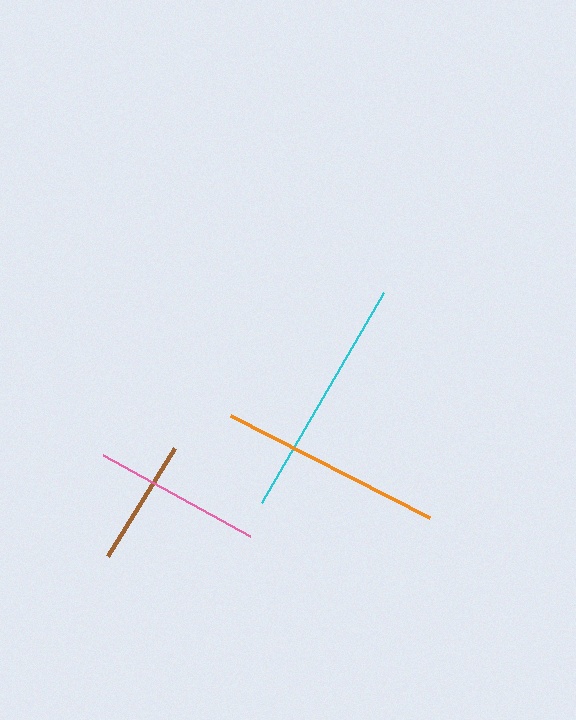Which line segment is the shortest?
The brown line is the shortest at approximately 127 pixels.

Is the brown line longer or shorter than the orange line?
The orange line is longer than the brown line.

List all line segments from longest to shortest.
From longest to shortest: cyan, orange, pink, brown.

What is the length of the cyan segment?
The cyan segment is approximately 243 pixels long.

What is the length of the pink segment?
The pink segment is approximately 168 pixels long.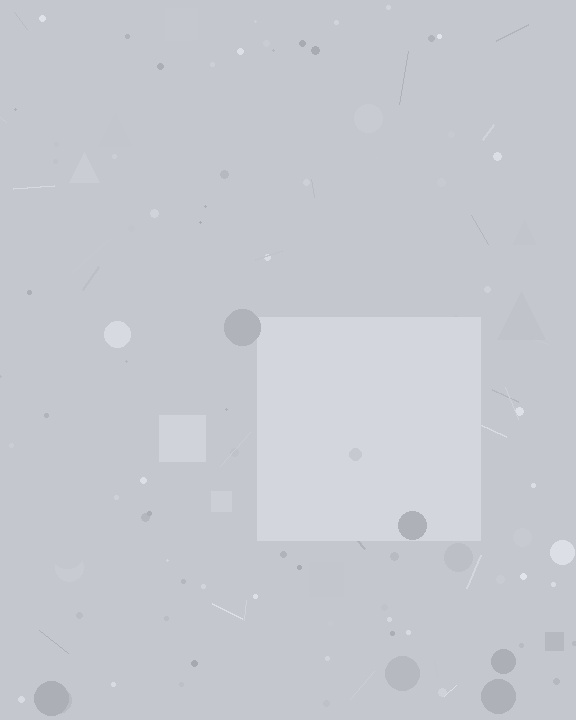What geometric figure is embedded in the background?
A square is embedded in the background.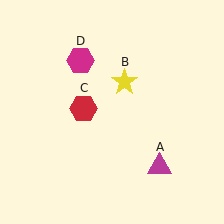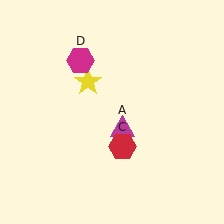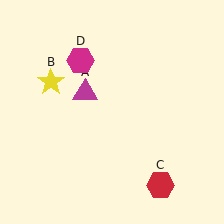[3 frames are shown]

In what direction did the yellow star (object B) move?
The yellow star (object B) moved left.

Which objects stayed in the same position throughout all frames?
Magenta hexagon (object D) remained stationary.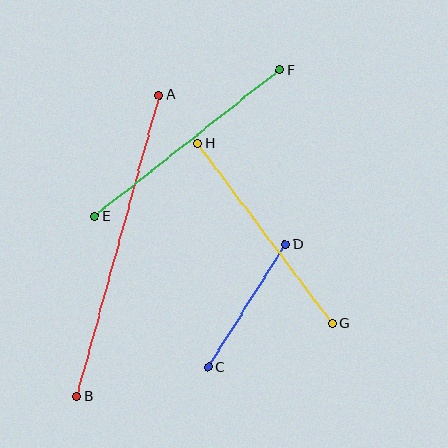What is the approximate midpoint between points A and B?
The midpoint is at approximately (118, 246) pixels.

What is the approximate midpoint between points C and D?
The midpoint is at approximately (247, 306) pixels.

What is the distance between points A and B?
The distance is approximately 313 pixels.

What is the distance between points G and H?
The distance is approximately 225 pixels.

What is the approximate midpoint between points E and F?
The midpoint is at approximately (187, 143) pixels.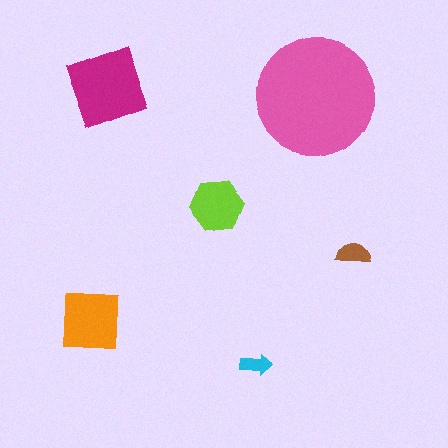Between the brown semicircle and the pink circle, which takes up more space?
The pink circle.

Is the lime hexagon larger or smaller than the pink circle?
Smaller.